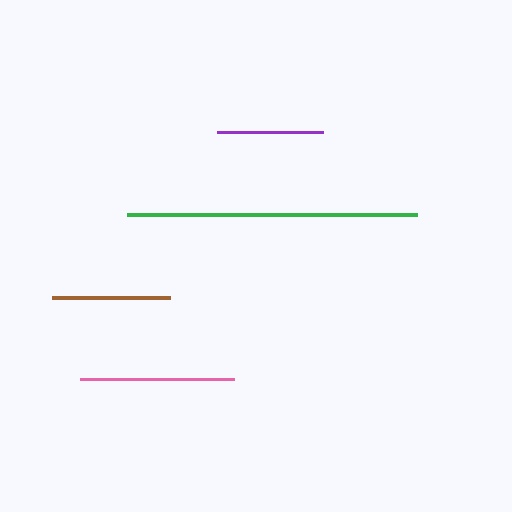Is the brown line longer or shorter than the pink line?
The pink line is longer than the brown line.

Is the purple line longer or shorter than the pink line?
The pink line is longer than the purple line.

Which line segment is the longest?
The green line is the longest at approximately 290 pixels.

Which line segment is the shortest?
The purple line is the shortest at approximately 105 pixels.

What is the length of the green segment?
The green segment is approximately 290 pixels long.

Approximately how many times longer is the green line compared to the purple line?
The green line is approximately 2.8 times the length of the purple line.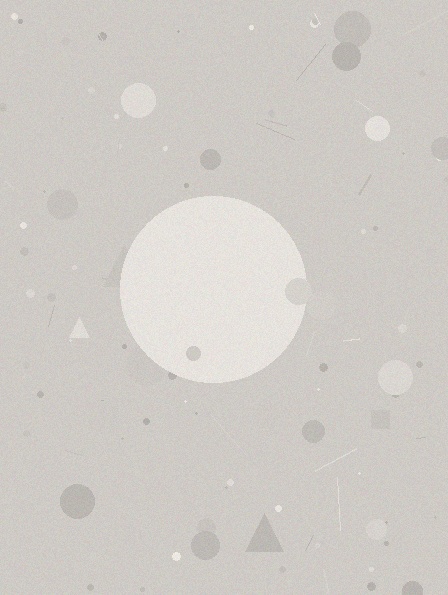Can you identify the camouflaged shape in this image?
The camouflaged shape is a circle.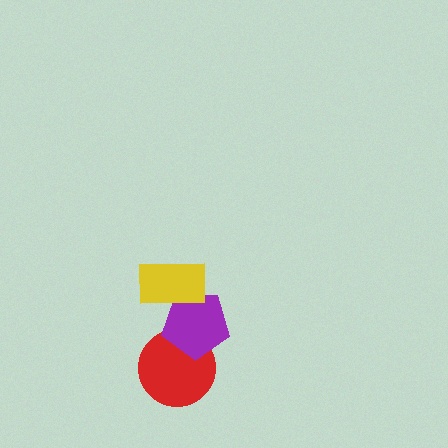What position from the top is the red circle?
The red circle is 3rd from the top.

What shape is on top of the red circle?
The purple pentagon is on top of the red circle.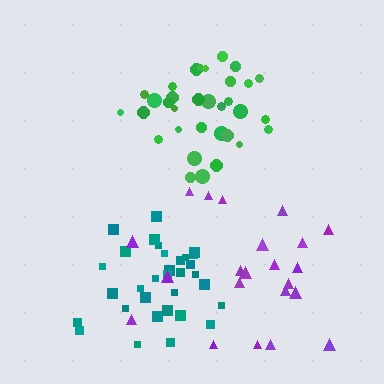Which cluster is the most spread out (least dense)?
Purple.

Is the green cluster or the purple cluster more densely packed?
Green.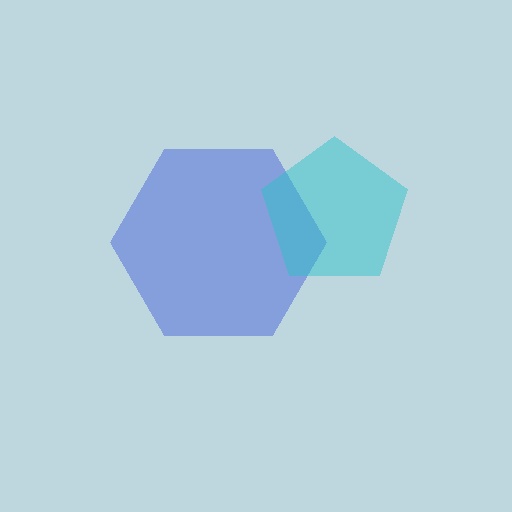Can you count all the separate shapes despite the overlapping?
Yes, there are 2 separate shapes.